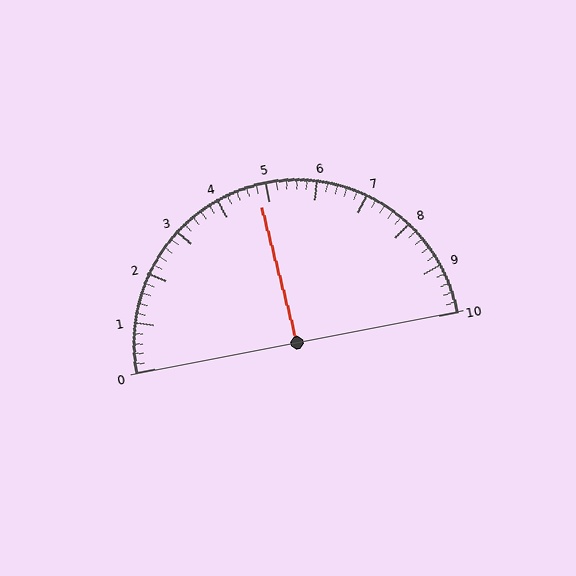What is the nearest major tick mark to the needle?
The nearest major tick mark is 5.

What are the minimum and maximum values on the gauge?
The gauge ranges from 0 to 10.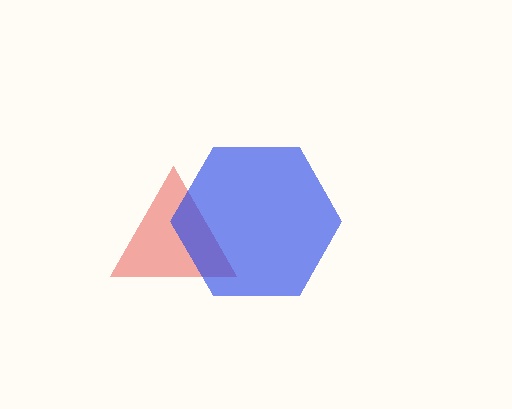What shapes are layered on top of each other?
The layered shapes are: a red triangle, a blue hexagon.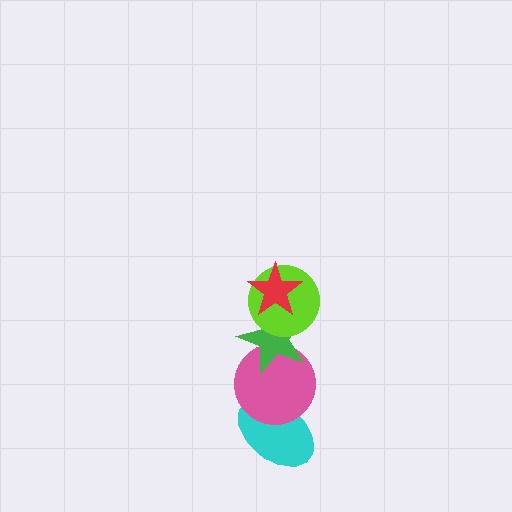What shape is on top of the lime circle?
The red star is on top of the lime circle.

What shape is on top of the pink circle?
The green star is on top of the pink circle.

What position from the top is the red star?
The red star is 1st from the top.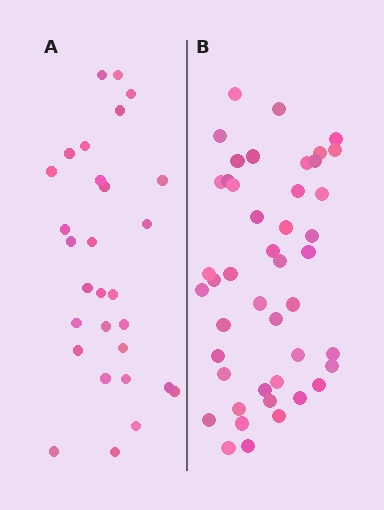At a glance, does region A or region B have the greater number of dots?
Region B (the right region) has more dots.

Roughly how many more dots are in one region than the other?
Region B has approximately 15 more dots than region A.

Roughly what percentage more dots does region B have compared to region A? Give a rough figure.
About 55% more.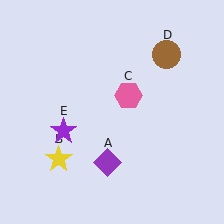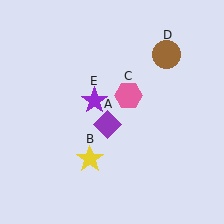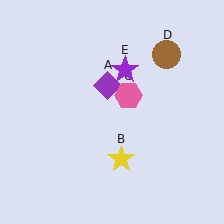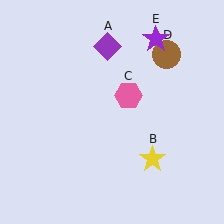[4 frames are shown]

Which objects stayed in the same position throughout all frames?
Pink hexagon (object C) and brown circle (object D) remained stationary.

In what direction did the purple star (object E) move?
The purple star (object E) moved up and to the right.